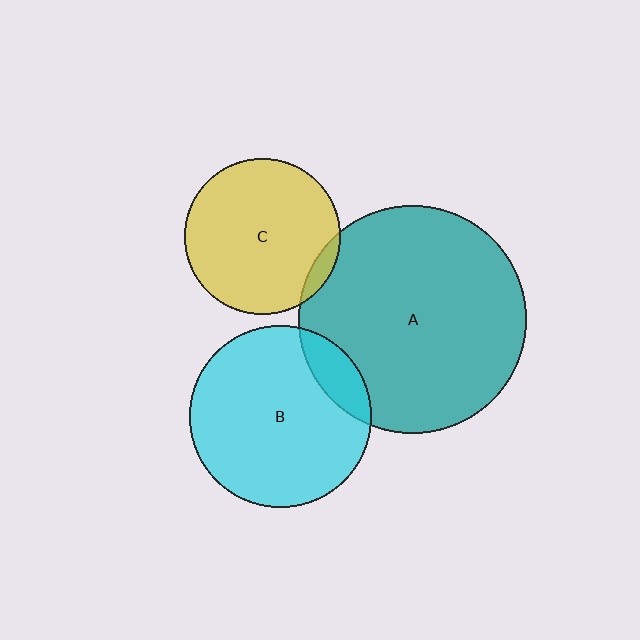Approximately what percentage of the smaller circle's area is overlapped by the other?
Approximately 15%.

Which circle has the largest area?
Circle A (teal).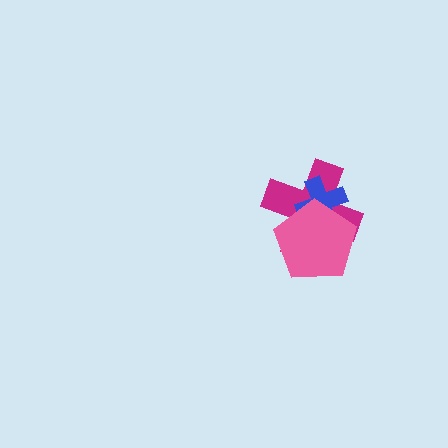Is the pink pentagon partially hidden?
No, no other shape covers it.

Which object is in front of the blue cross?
The pink pentagon is in front of the blue cross.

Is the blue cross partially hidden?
Yes, it is partially covered by another shape.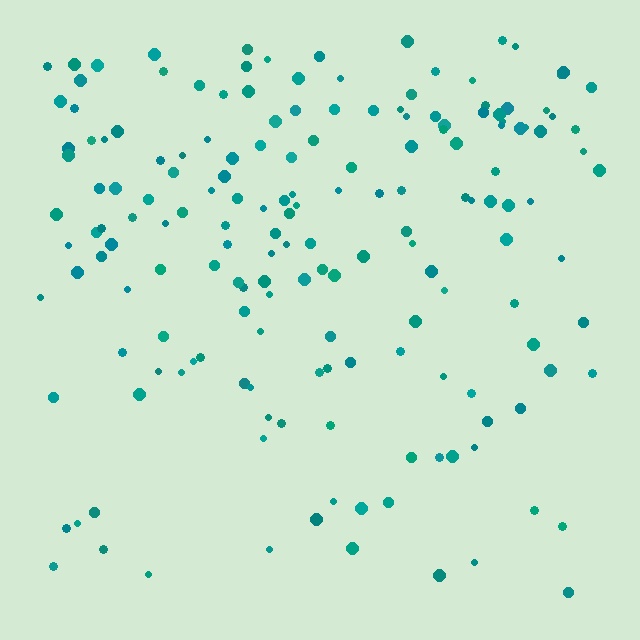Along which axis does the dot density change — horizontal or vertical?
Vertical.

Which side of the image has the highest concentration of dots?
The top.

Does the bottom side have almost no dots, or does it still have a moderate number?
Still a moderate number, just noticeably fewer than the top.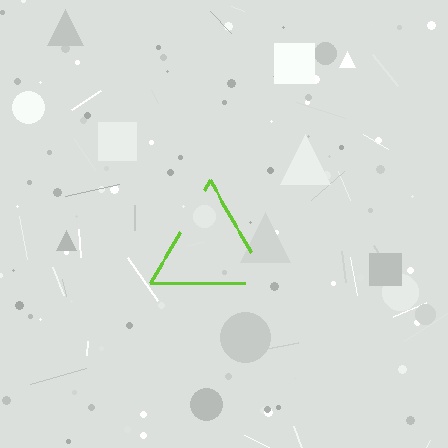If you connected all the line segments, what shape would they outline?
They would outline a triangle.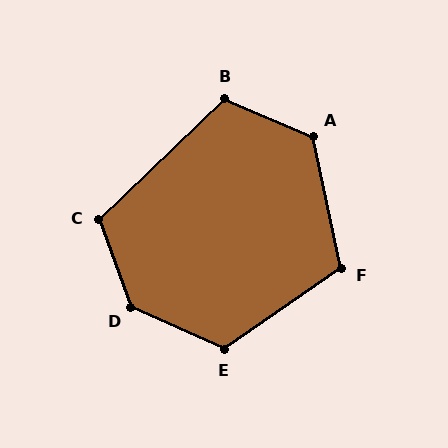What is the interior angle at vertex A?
Approximately 125 degrees (obtuse).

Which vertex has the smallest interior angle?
F, at approximately 113 degrees.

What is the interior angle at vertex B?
Approximately 113 degrees (obtuse).